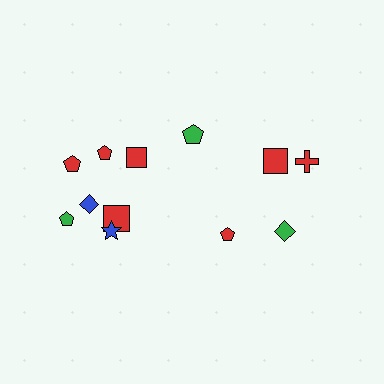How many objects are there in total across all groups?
There are 12 objects.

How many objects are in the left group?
There are 8 objects.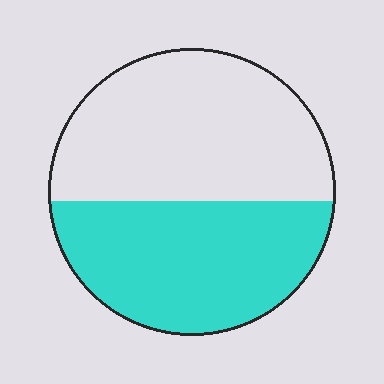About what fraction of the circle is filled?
About one half (1/2).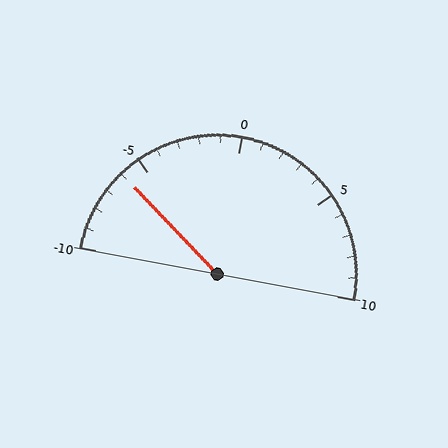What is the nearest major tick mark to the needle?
The nearest major tick mark is -5.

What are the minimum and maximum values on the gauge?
The gauge ranges from -10 to 10.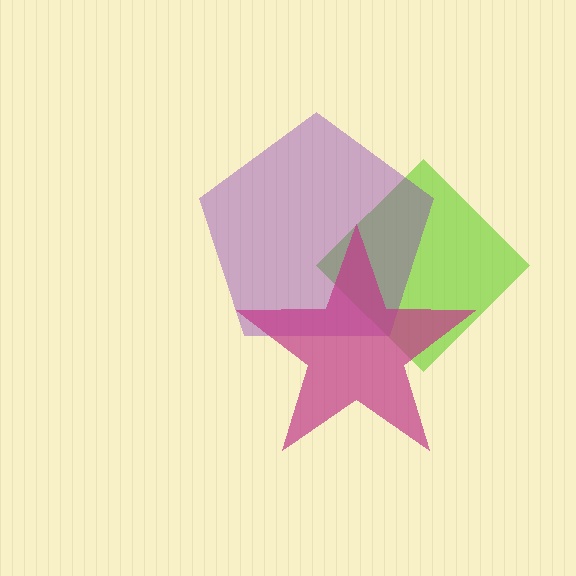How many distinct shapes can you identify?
There are 3 distinct shapes: a lime diamond, a purple pentagon, a magenta star.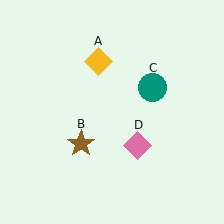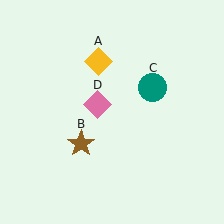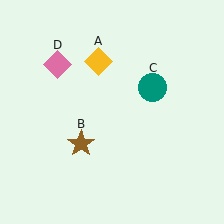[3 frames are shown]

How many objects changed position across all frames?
1 object changed position: pink diamond (object D).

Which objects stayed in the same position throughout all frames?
Yellow diamond (object A) and brown star (object B) and teal circle (object C) remained stationary.